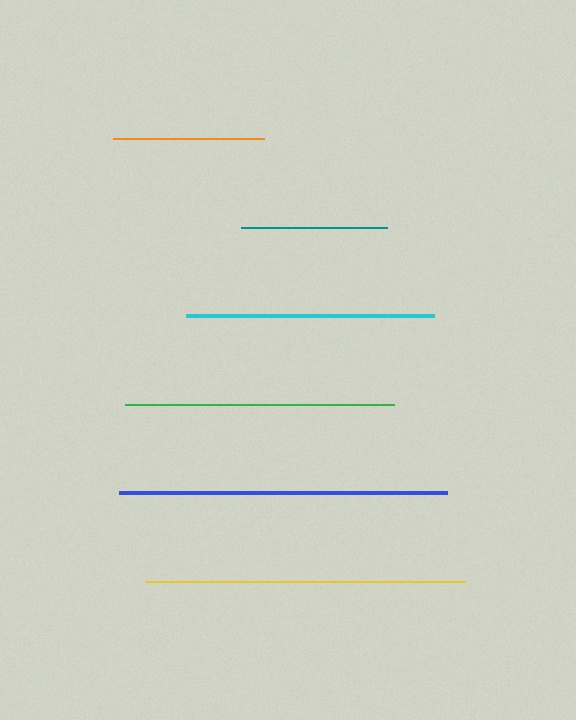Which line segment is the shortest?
The teal line is the shortest at approximately 147 pixels.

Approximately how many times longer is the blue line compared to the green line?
The blue line is approximately 1.2 times the length of the green line.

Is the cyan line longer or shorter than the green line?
The green line is longer than the cyan line.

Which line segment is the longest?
The blue line is the longest at approximately 329 pixels.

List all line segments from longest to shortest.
From longest to shortest: blue, yellow, green, cyan, orange, teal.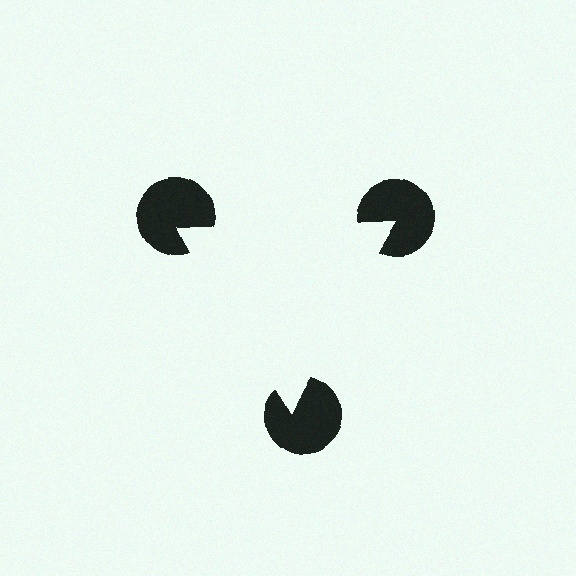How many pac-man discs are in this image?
There are 3 — one at each vertex of the illusory triangle.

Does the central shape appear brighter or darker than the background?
It typically appears slightly brighter than the background, even though no actual brightness change is drawn.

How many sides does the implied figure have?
3 sides.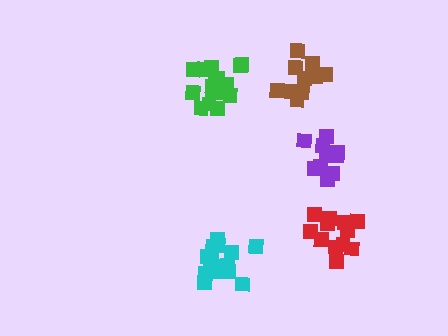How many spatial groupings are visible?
There are 5 spatial groupings.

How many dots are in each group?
Group 1: 17 dots, Group 2: 12 dots, Group 3: 11 dots, Group 4: 17 dots, Group 5: 11 dots (68 total).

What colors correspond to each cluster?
The clusters are colored: green, red, purple, cyan, brown.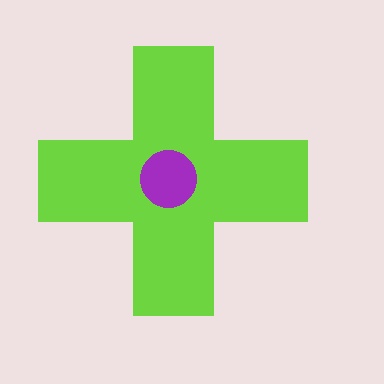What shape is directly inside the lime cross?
The purple circle.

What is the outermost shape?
The lime cross.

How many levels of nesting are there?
2.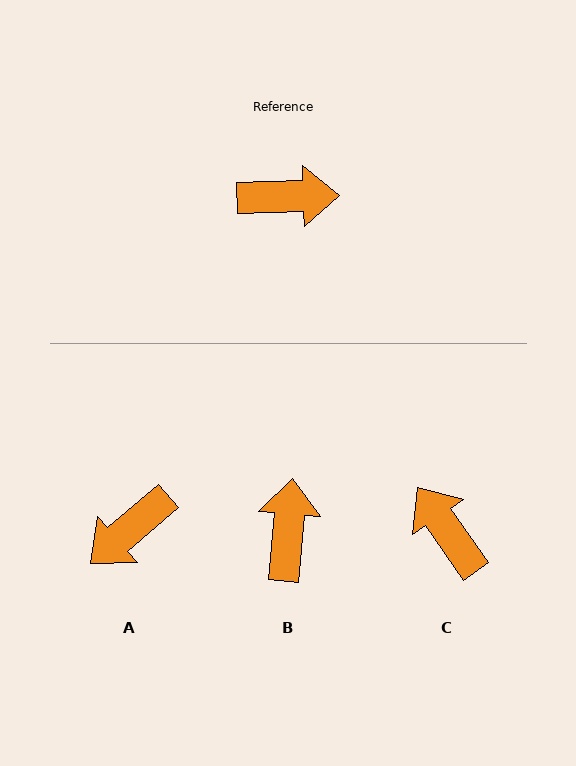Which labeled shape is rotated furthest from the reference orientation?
A, about 141 degrees away.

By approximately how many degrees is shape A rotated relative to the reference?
Approximately 141 degrees clockwise.